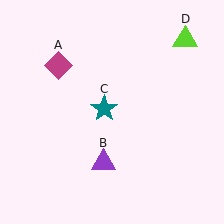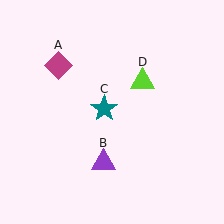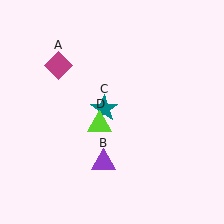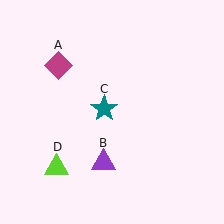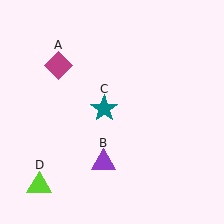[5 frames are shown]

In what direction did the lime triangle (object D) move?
The lime triangle (object D) moved down and to the left.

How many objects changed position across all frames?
1 object changed position: lime triangle (object D).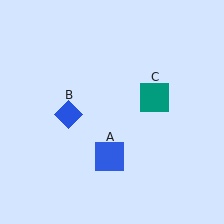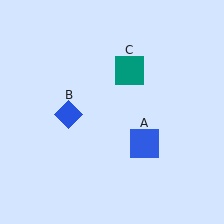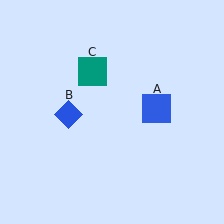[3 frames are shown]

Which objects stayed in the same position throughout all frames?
Blue diamond (object B) remained stationary.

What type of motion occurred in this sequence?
The blue square (object A), teal square (object C) rotated counterclockwise around the center of the scene.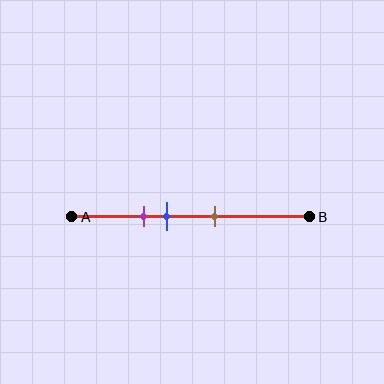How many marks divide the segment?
There are 3 marks dividing the segment.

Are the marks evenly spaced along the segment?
Yes, the marks are approximately evenly spaced.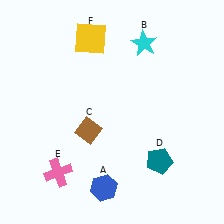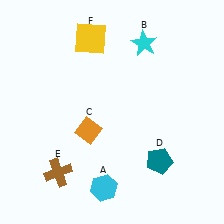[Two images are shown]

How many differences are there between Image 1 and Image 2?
There are 3 differences between the two images.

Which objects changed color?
A changed from blue to cyan. C changed from brown to orange. E changed from pink to brown.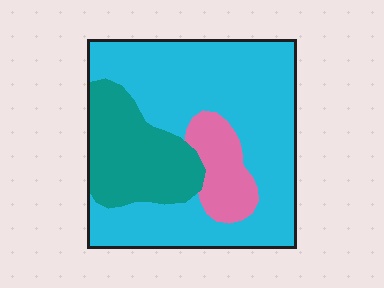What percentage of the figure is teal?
Teal covers roughly 25% of the figure.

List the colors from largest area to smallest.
From largest to smallest: cyan, teal, pink.